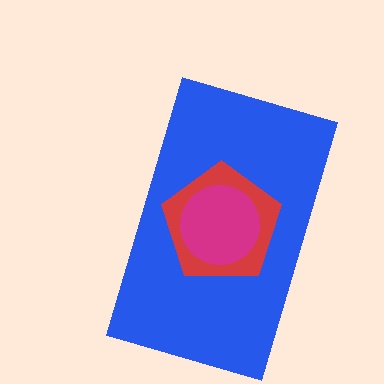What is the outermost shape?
The blue rectangle.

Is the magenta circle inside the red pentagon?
Yes.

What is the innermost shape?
The magenta circle.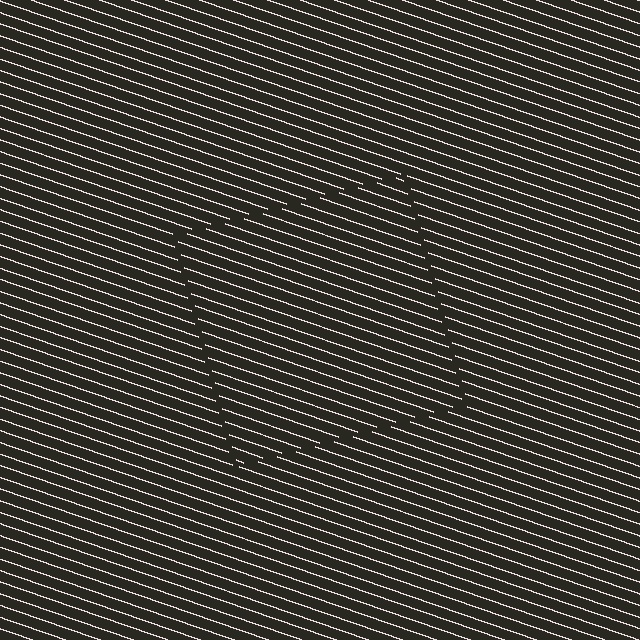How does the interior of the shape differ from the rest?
The interior of the shape contains the same grating, shifted by half a period — the contour is defined by the phase discontinuity where line-ends from the inner and outer gratings abut.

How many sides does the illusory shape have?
4 sides — the line-ends trace a square.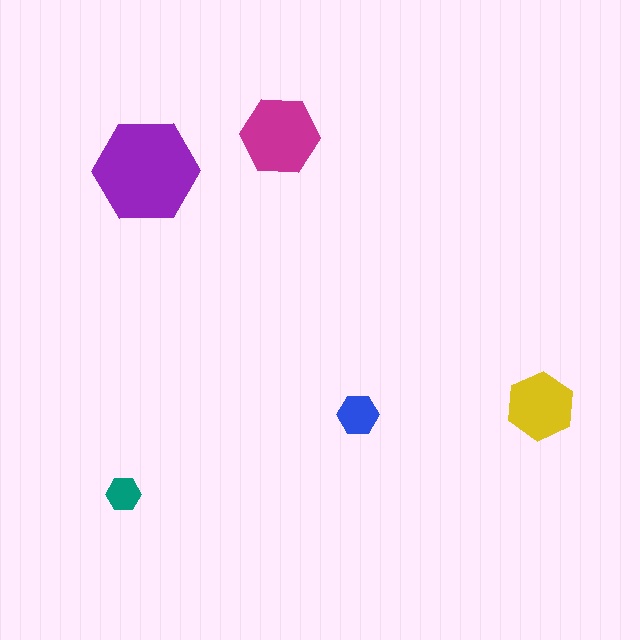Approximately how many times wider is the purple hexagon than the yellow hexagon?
About 1.5 times wider.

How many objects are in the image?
There are 5 objects in the image.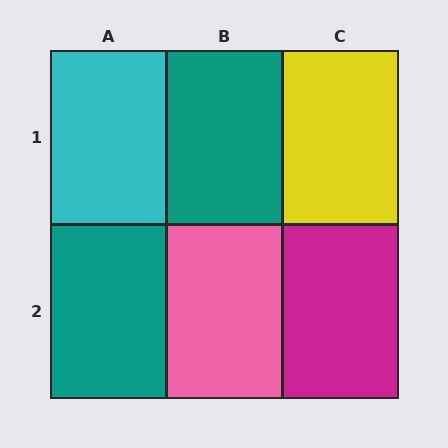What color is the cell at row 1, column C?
Yellow.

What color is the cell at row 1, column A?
Cyan.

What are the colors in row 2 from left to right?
Teal, pink, magenta.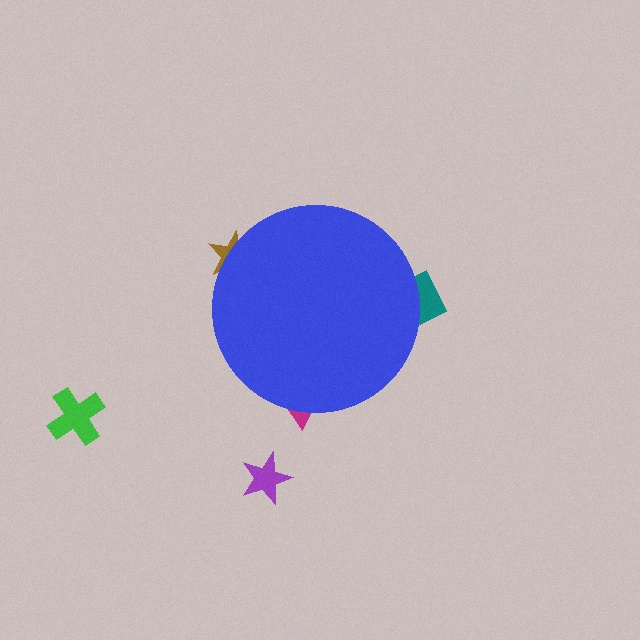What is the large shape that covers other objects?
A blue circle.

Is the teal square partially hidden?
Yes, the teal square is partially hidden behind the blue circle.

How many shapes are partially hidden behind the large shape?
3 shapes are partially hidden.